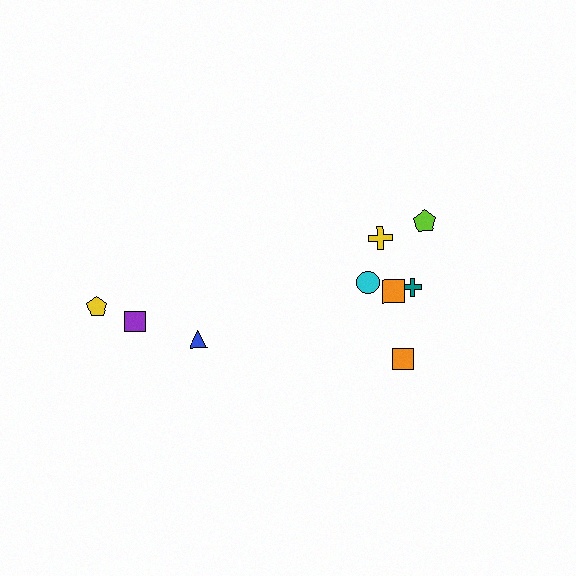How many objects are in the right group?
There are 6 objects.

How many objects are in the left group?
There are 3 objects.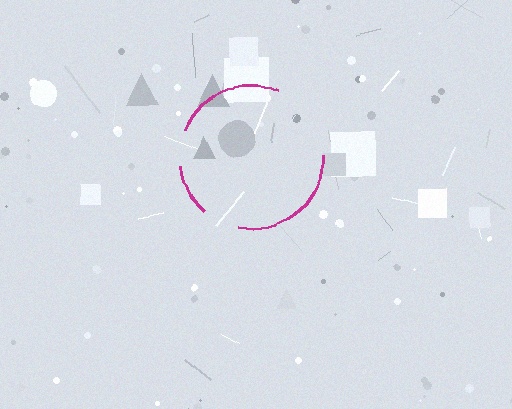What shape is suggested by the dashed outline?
The dashed outline suggests a circle.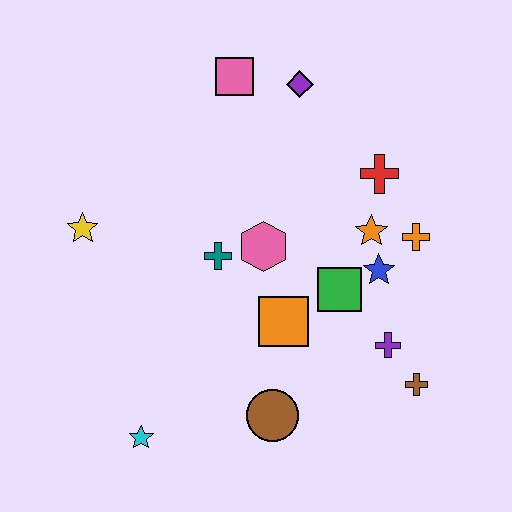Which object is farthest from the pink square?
The cyan star is farthest from the pink square.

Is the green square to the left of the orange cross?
Yes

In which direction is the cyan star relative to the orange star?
The cyan star is to the left of the orange star.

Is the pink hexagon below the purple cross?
No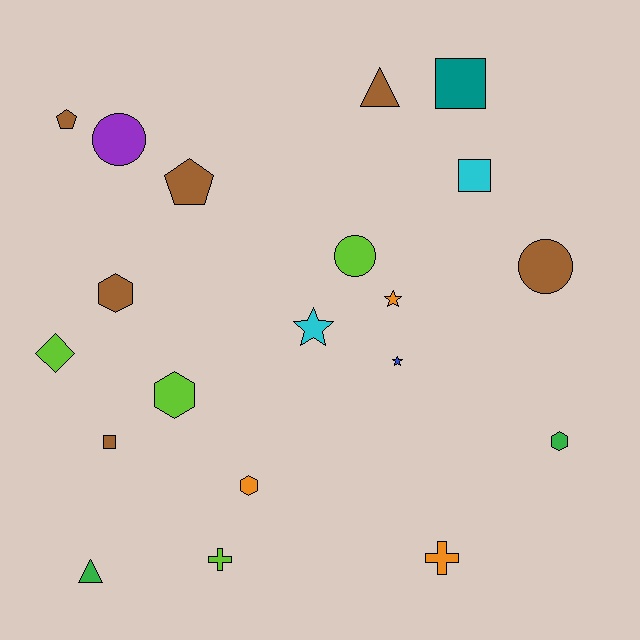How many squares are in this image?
There are 3 squares.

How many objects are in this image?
There are 20 objects.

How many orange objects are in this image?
There are 3 orange objects.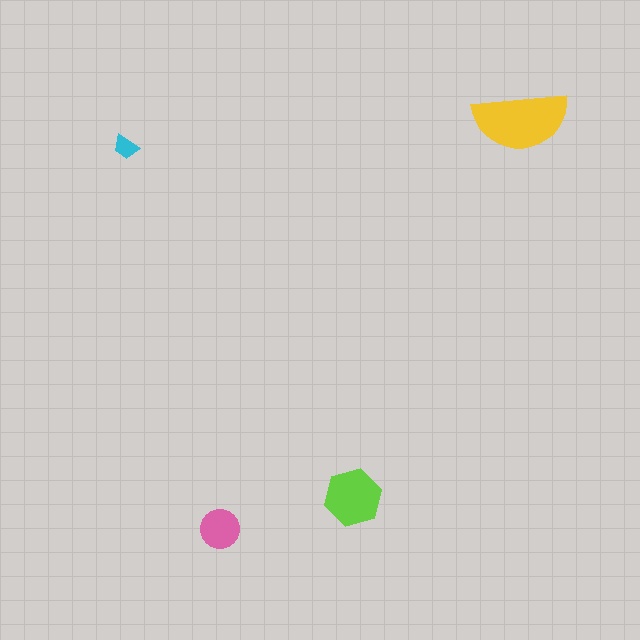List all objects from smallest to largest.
The cyan trapezoid, the pink circle, the lime hexagon, the yellow semicircle.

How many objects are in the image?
There are 4 objects in the image.